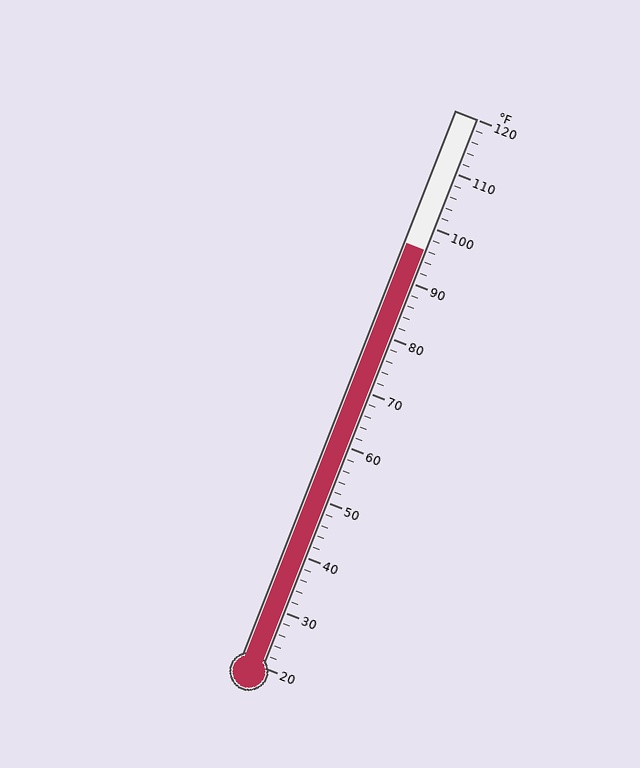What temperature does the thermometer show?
The thermometer shows approximately 96°F.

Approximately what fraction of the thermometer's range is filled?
The thermometer is filled to approximately 75% of its range.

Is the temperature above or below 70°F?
The temperature is above 70°F.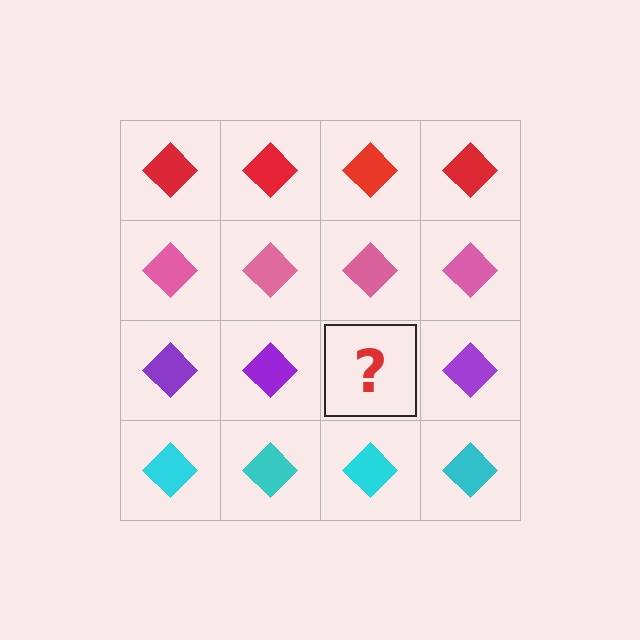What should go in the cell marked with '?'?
The missing cell should contain a purple diamond.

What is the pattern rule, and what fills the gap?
The rule is that each row has a consistent color. The gap should be filled with a purple diamond.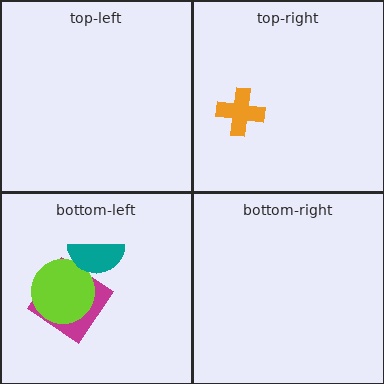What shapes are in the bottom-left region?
The magenta diamond, the lime circle, the teal semicircle.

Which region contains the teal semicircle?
The bottom-left region.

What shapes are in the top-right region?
The orange cross.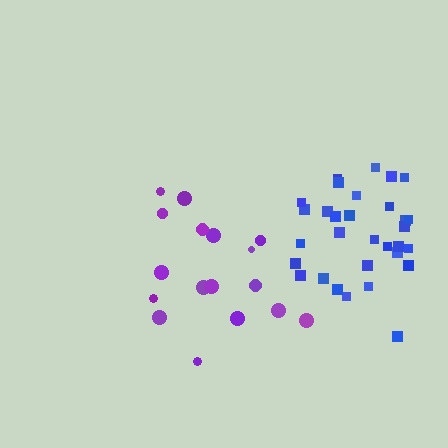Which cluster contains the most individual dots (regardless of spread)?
Blue (32).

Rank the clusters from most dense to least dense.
blue, purple.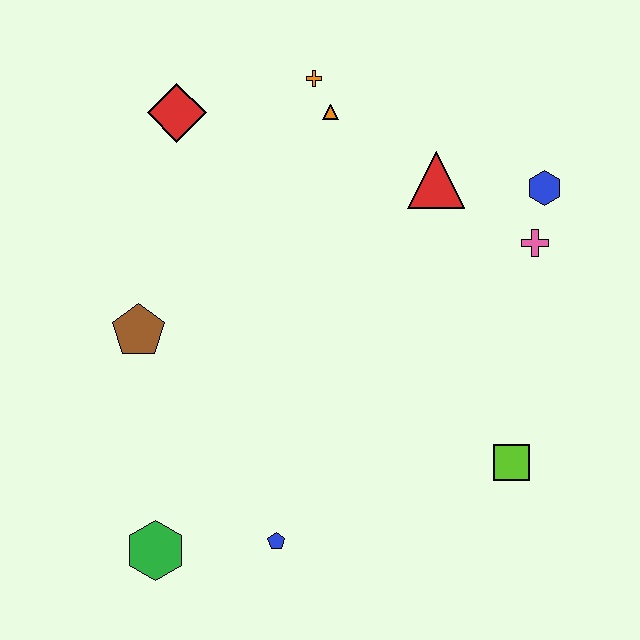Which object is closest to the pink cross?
The blue hexagon is closest to the pink cross.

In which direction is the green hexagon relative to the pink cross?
The green hexagon is to the left of the pink cross.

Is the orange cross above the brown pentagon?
Yes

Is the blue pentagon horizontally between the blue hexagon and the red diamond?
Yes